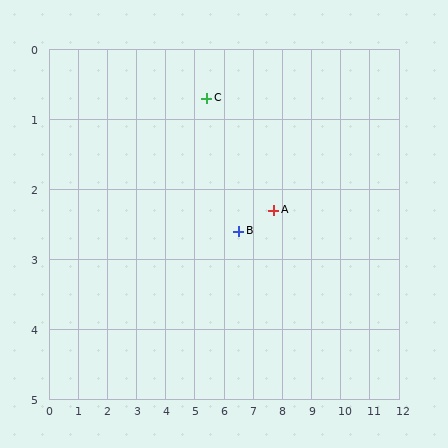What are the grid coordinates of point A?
Point A is at approximately (7.7, 2.3).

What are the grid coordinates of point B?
Point B is at approximately (6.5, 2.6).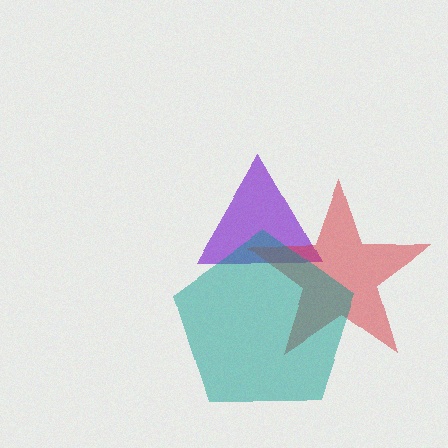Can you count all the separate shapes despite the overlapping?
Yes, there are 3 separate shapes.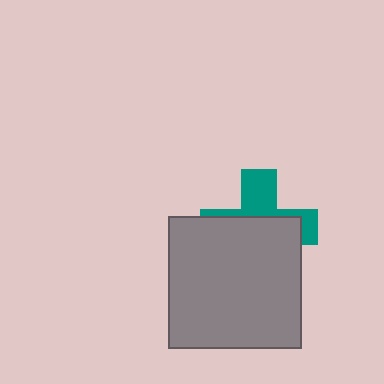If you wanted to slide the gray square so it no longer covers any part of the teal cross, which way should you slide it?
Slide it down — that is the most direct way to separate the two shapes.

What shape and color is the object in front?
The object in front is a gray square.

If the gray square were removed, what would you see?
You would see the complete teal cross.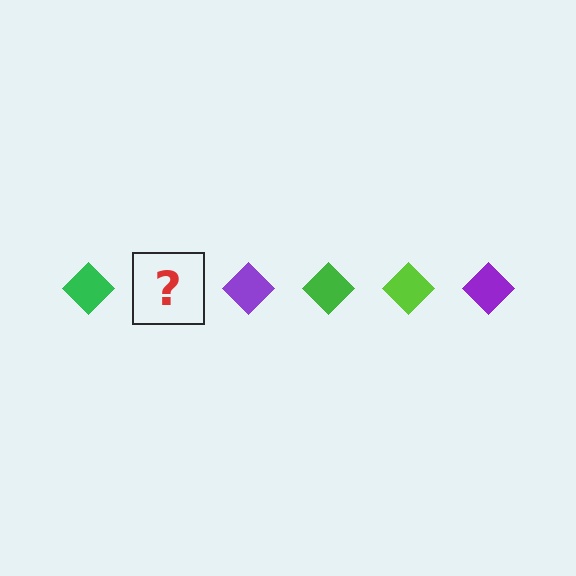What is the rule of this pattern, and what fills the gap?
The rule is that the pattern cycles through green, lime, purple diamonds. The gap should be filled with a lime diamond.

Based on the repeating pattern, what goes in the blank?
The blank should be a lime diamond.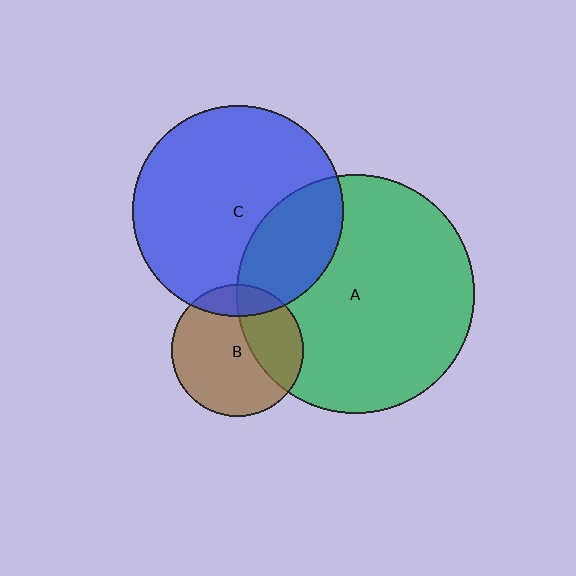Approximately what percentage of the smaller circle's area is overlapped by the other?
Approximately 15%.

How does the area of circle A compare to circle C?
Approximately 1.3 times.